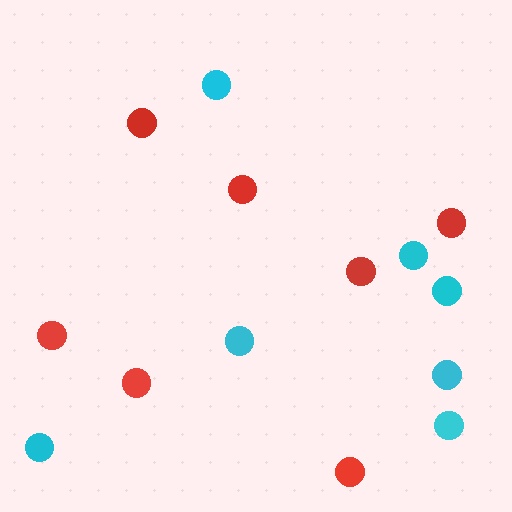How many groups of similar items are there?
There are 2 groups: one group of red circles (7) and one group of cyan circles (7).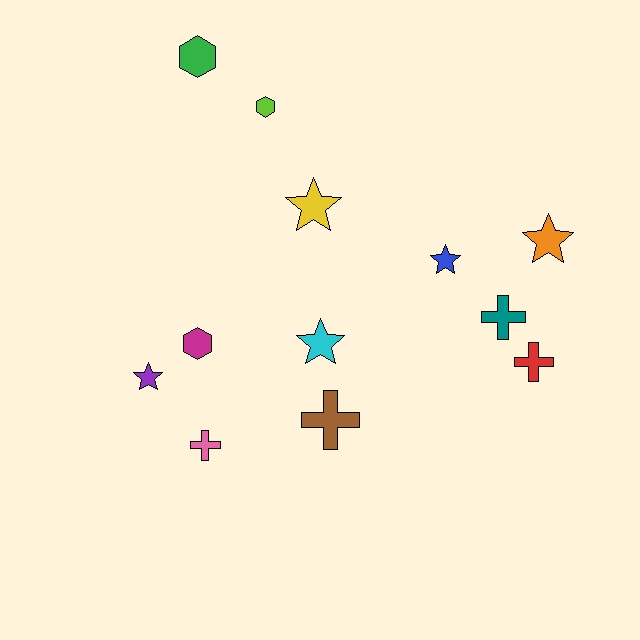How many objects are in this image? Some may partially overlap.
There are 12 objects.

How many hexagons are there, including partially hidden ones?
There are 3 hexagons.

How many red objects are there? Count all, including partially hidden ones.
There is 1 red object.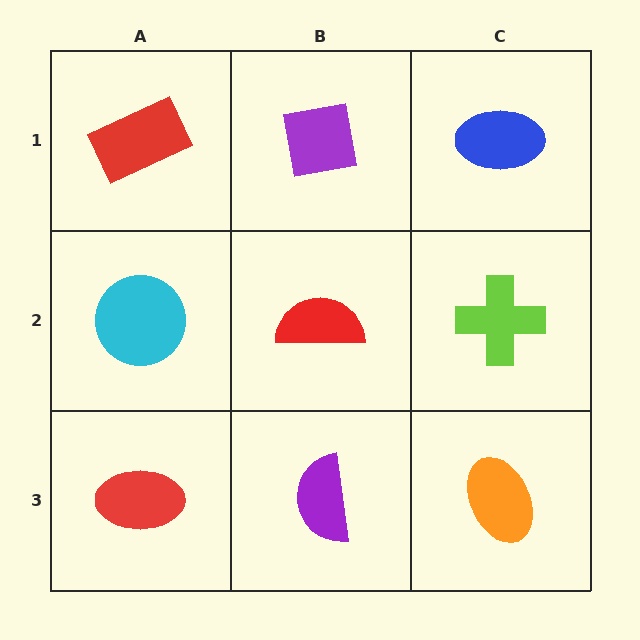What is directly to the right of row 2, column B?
A lime cross.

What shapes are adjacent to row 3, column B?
A red semicircle (row 2, column B), a red ellipse (row 3, column A), an orange ellipse (row 3, column C).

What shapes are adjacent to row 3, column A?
A cyan circle (row 2, column A), a purple semicircle (row 3, column B).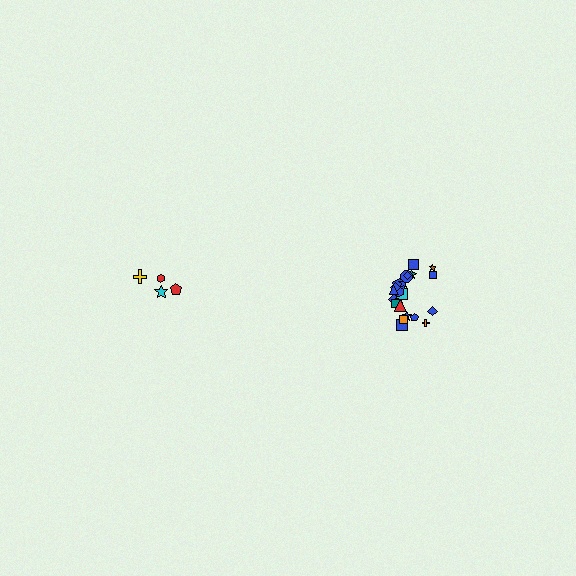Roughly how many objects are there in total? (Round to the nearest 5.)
Roughly 25 objects in total.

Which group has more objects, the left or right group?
The right group.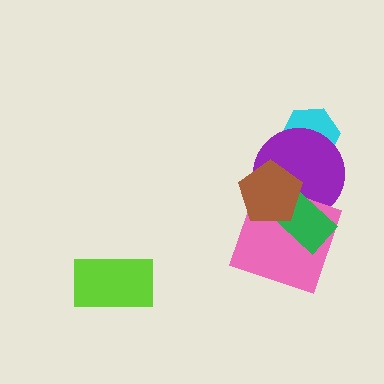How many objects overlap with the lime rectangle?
0 objects overlap with the lime rectangle.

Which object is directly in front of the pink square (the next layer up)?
The green rectangle is directly in front of the pink square.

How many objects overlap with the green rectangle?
3 objects overlap with the green rectangle.